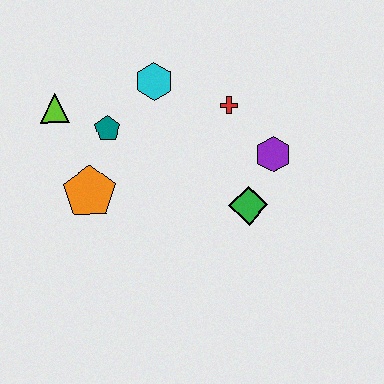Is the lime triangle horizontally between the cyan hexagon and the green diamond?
No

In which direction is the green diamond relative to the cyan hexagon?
The green diamond is below the cyan hexagon.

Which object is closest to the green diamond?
The purple hexagon is closest to the green diamond.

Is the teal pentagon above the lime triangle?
No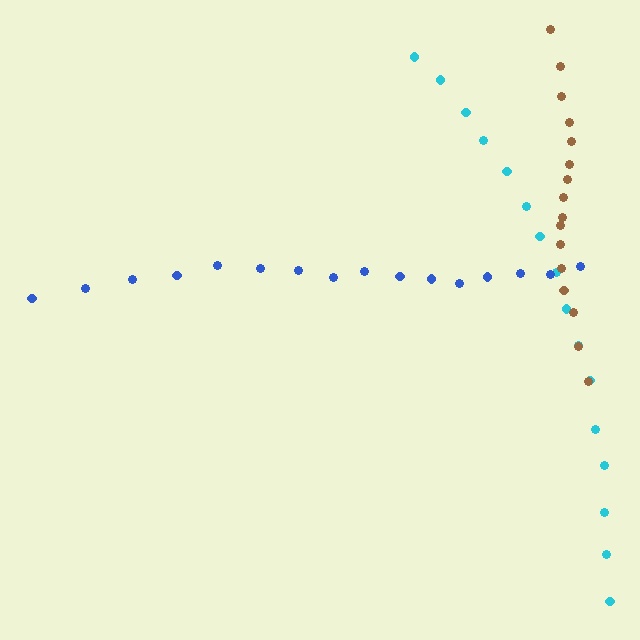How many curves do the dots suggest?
There are 3 distinct paths.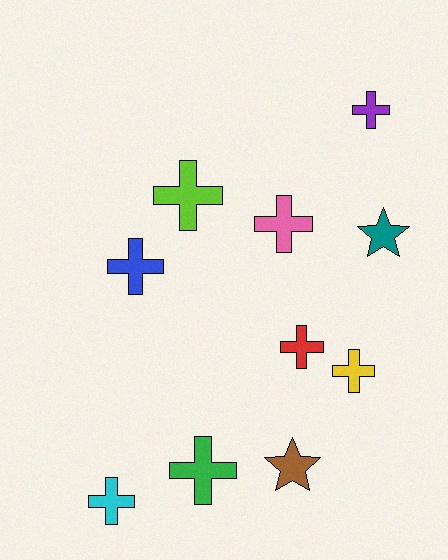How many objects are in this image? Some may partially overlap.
There are 10 objects.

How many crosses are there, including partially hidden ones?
There are 8 crosses.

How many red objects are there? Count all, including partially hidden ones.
There is 1 red object.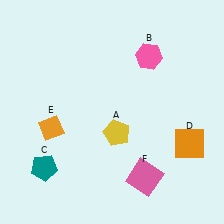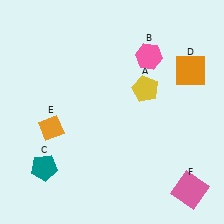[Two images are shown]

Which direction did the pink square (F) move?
The pink square (F) moved right.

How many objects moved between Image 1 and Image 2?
3 objects moved between the two images.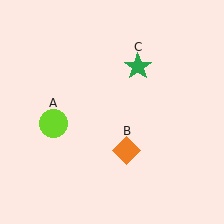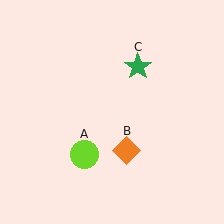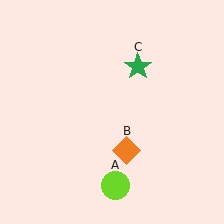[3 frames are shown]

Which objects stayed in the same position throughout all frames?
Orange diamond (object B) and green star (object C) remained stationary.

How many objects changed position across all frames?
1 object changed position: lime circle (object A).